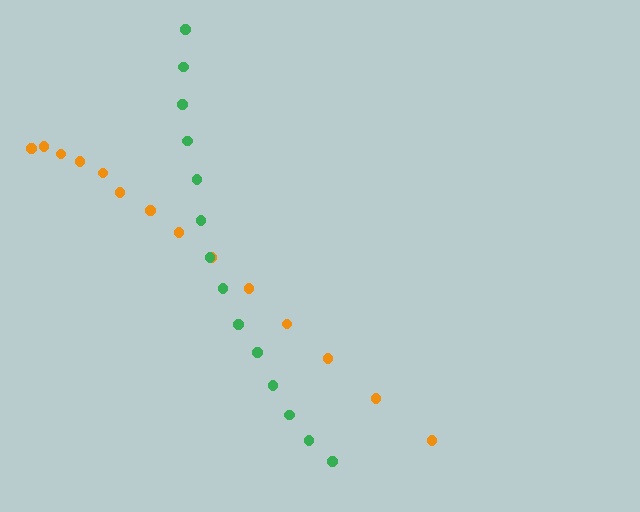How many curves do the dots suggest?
There are 2 distinct paths.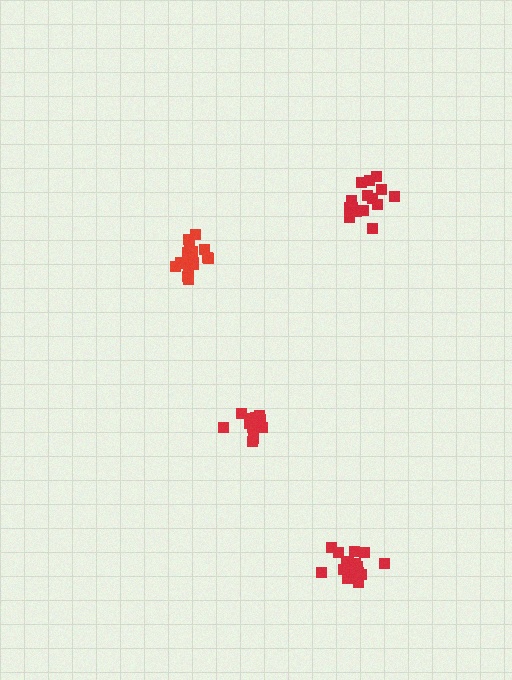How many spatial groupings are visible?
There are 4 spatial groupings.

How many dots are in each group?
Group 1: 18 dots, Group 2: 14 dots, Group 3: 15 dots, Group 4: 20 dots (67 total).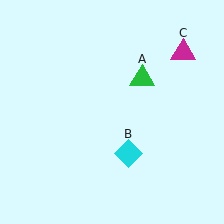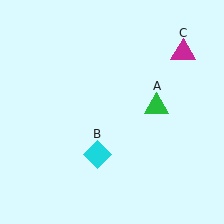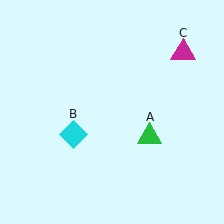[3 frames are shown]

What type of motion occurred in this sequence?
The green triangle (object A), cyan diamond (object B) rotated clockwise around the center of the scene.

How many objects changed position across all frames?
2 objects changed position: green triangle (object A), cyan diamond (object B).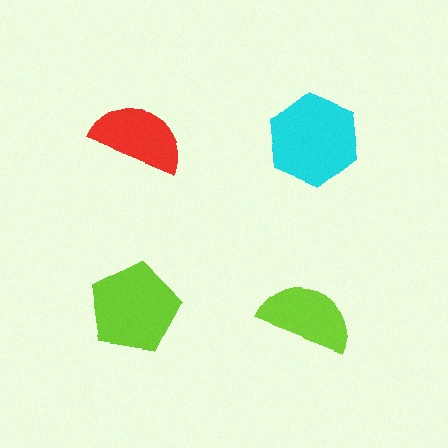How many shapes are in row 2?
2 shapes.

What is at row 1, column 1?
A red semicircle.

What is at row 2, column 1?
A lime pentagon.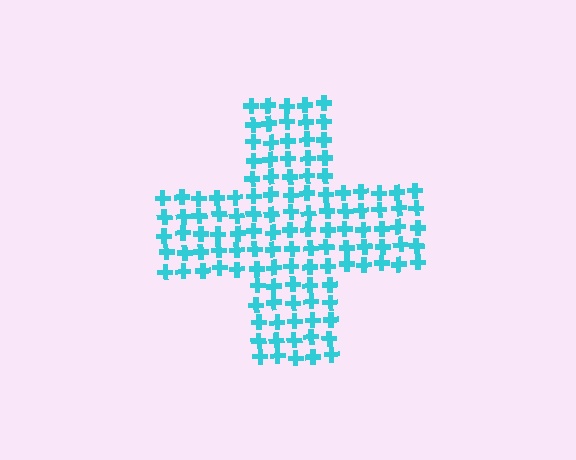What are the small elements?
The small elements are crosses.